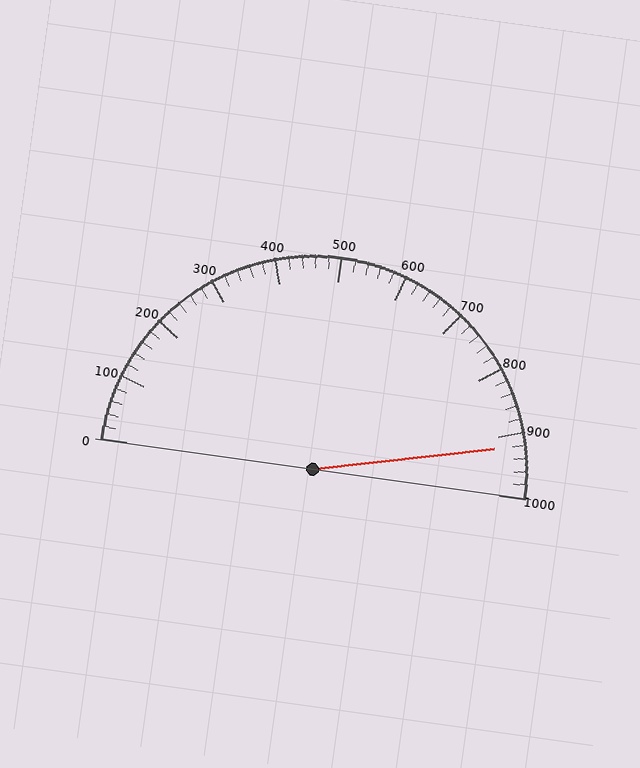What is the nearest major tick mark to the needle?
The nearest major tick mark is 900.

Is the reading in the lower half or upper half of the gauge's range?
The reading is in the upper half of the range (0 to 1000).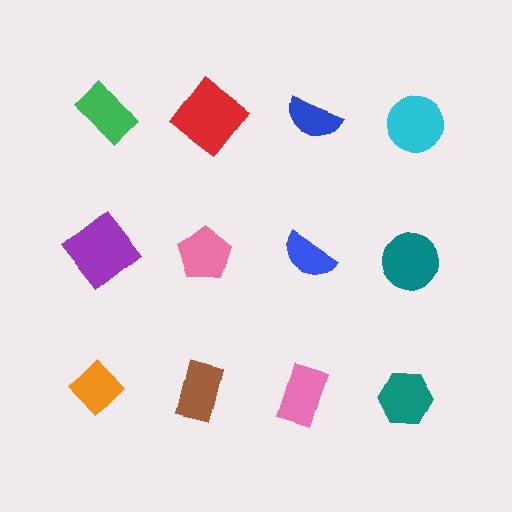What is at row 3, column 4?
A teal hexagon.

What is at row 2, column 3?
A blue semicircle.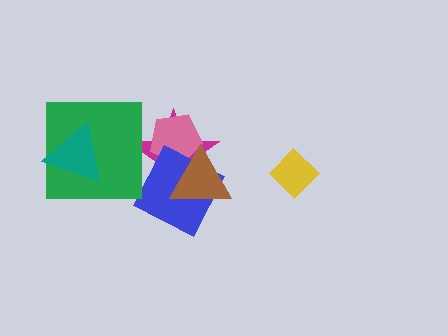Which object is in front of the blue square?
The brown triangle is in front of the blue square.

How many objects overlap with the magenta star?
4 objects overlap with the magenta star.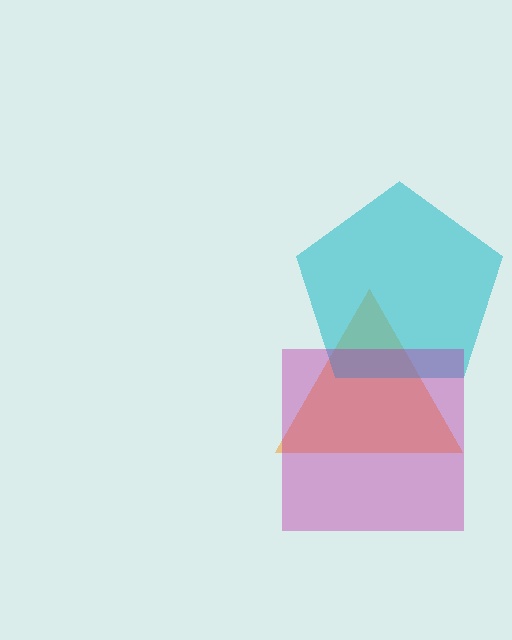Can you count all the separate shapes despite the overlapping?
Yes, there are 3 separate shapes.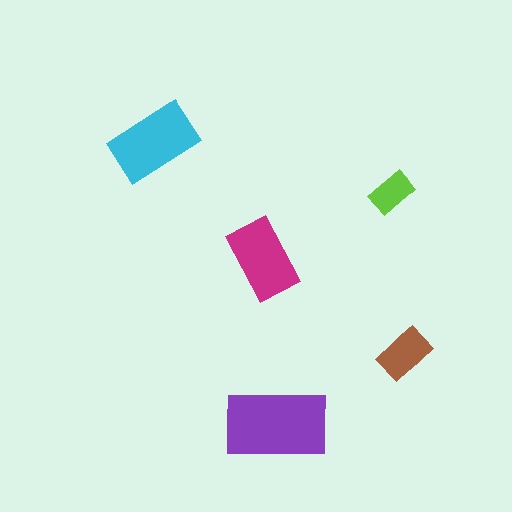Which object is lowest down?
The purple rectangle is bottommost.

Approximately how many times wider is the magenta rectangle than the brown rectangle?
About 1.5 times wider.